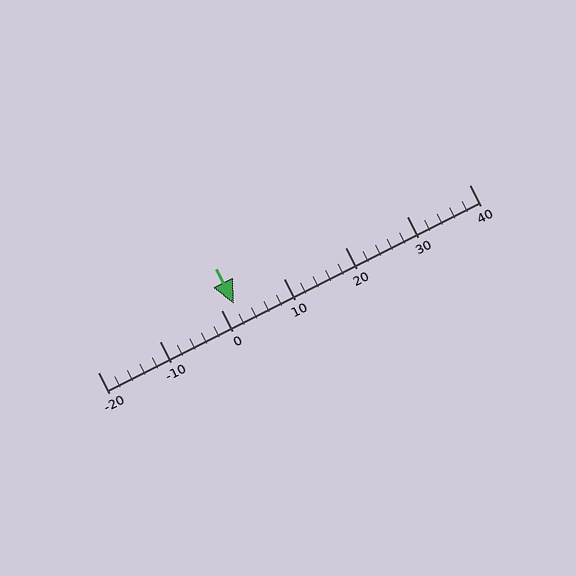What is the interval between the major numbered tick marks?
The major tick marks are spaced 10 units apart.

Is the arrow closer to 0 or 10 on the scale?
The arrow is closer to 0.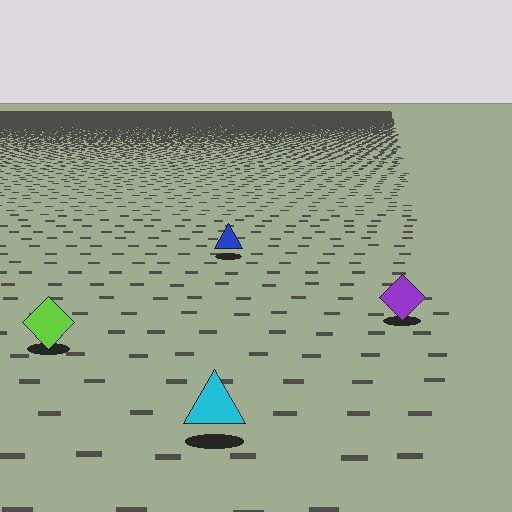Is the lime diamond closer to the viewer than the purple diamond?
Yes. The lime diamond is closer — you can tell from the texture gradient: the ground texture is coarser near it.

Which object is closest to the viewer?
The cyan triangle is closest. The texture marks near it are larger and more spread out.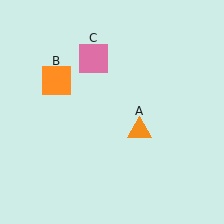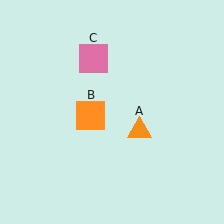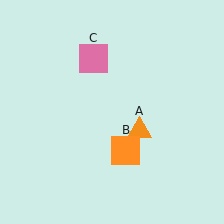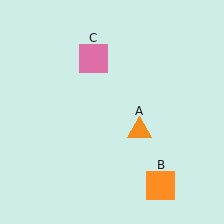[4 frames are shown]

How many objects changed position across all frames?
1 object changed position: orange square (object B).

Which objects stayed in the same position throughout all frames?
Orange triangle (object A) and pink square (object C) remained stationary.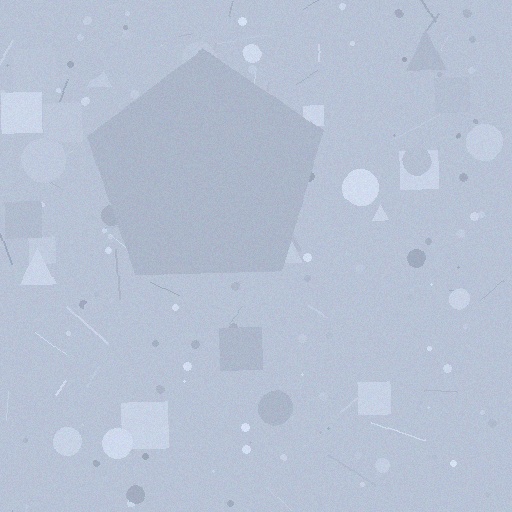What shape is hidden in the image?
A pentagon is hidden in the image.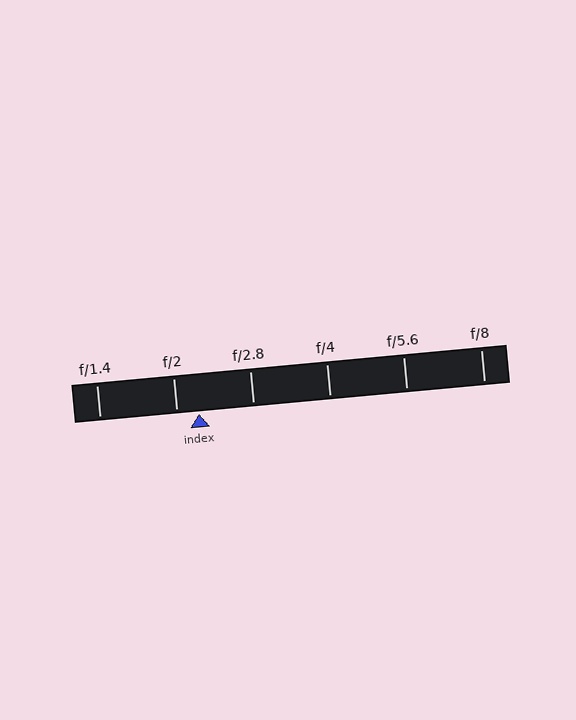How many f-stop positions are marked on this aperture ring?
There are 6 f-stop positions marked.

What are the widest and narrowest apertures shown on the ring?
The widest aperture shown is f/1.4 and the narrowest is f/8.